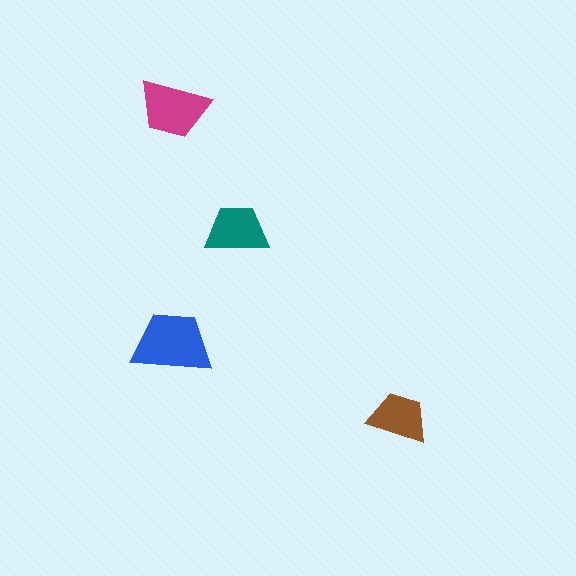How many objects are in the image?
There are 4 objects in the image.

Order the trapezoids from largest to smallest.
the blue one, the magenta one, the teal one, the brown one.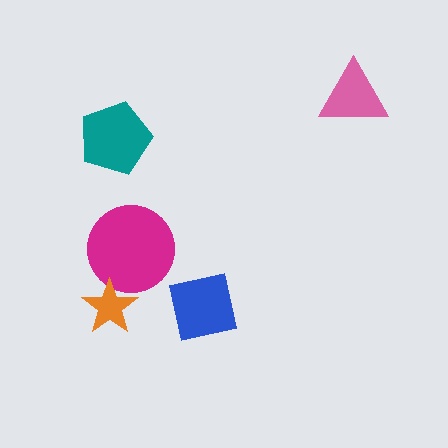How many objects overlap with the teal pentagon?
0 objects overlap with the teal pentagon.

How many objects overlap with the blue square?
0 objects overlap with the blue square.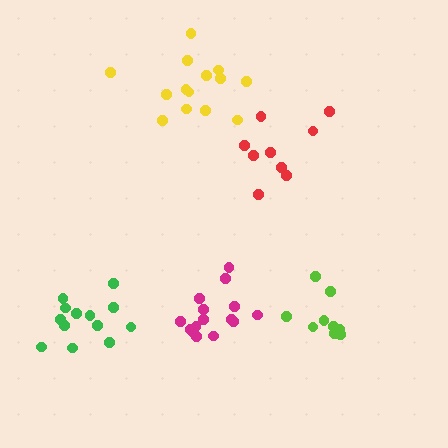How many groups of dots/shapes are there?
There are 5 groups.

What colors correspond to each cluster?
The clusters are colored: red, magenta, yellow, green, lime.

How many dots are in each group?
Group 1: 9 dots, Group 2: 15 dots, Group 3: 14 dots, Group 4: 13 dots, Group 5: 9 dots (60 total).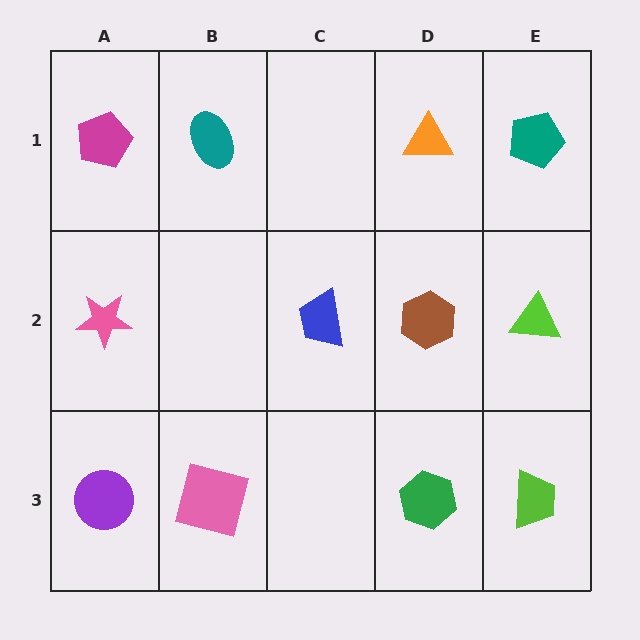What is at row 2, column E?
A lime triangle.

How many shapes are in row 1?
4 shapes.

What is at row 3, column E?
A lime trapezoid.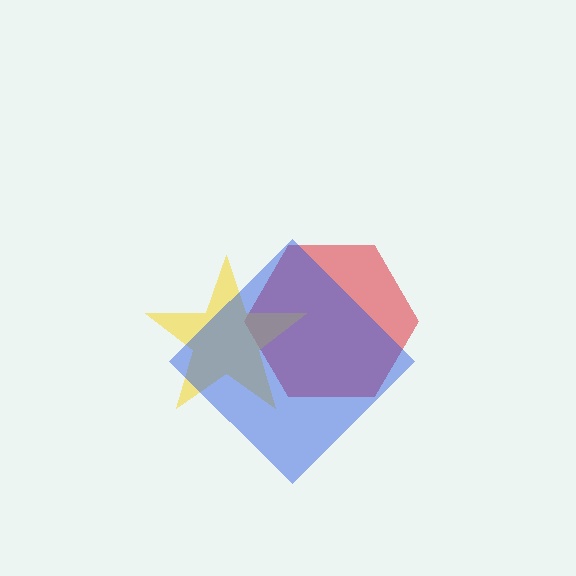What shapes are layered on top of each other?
The layered shapes are: a red hexagon, a yellow star, a blue diamond.